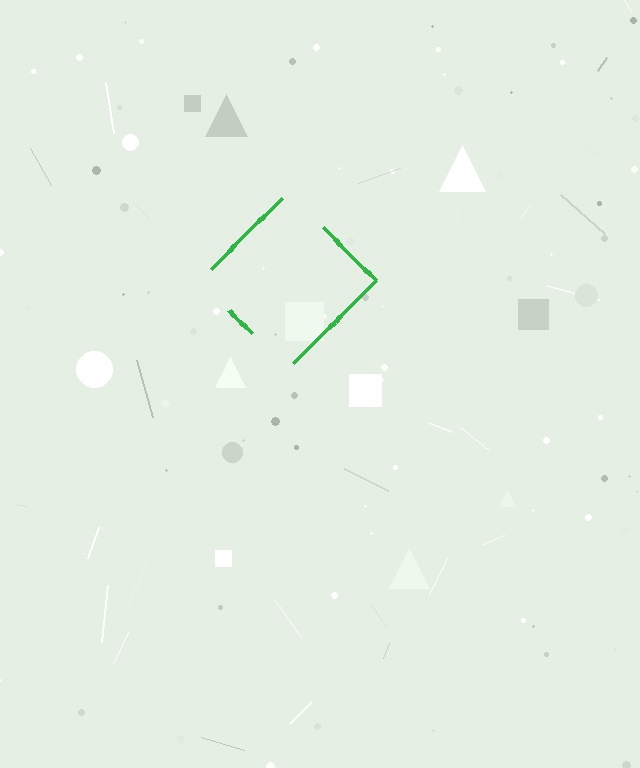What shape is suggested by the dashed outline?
The dashed outline suggests a diamond.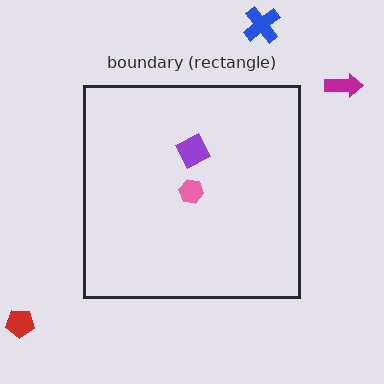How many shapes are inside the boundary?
2 inside, 3 outside.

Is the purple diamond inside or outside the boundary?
Inside.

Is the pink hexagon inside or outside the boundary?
Inside.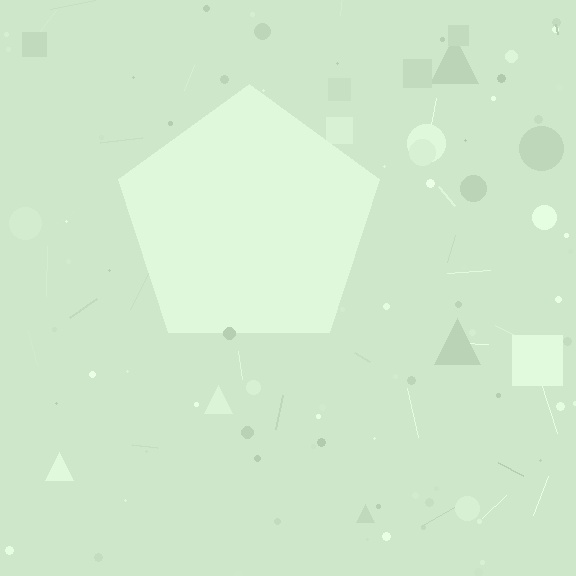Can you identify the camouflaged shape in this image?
The camouflaged shape is a pentagon.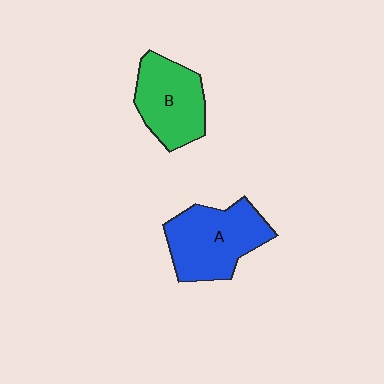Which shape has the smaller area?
Shape B (green).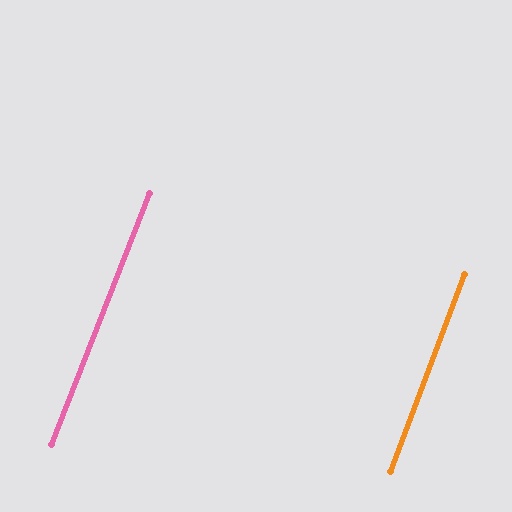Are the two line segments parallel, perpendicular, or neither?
Parallel — their directions differ by only 0.8°.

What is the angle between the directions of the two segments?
Approximately 1 degree.